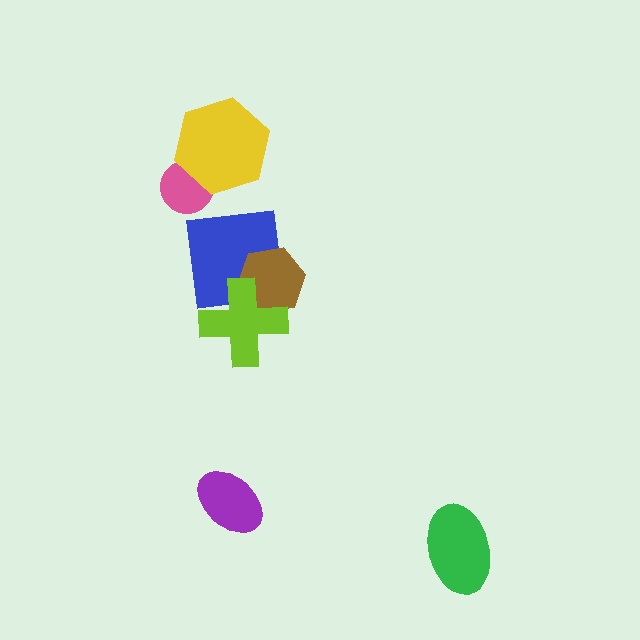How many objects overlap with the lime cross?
2 objects overlap with the lime cross.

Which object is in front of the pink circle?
The yellow hexagon is in front of the pink circle.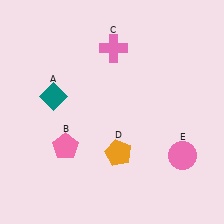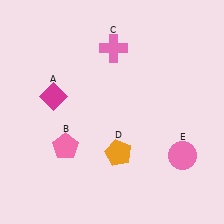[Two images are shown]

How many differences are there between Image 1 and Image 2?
There is 1 difference between the two images.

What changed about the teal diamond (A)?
In Image 1, A is teal. In Image 2, it changed to magenta.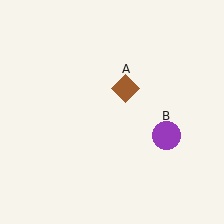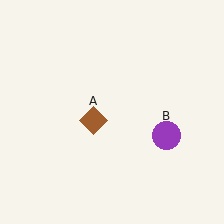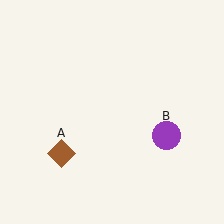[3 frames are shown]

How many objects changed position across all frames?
1 object changed position: brown diamond (object A).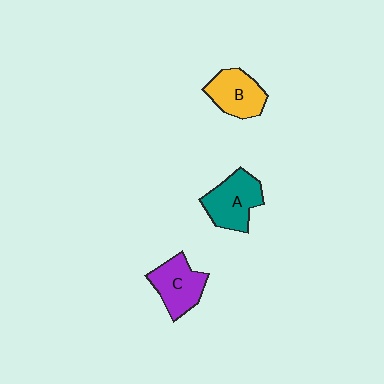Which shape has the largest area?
Shape A (teal).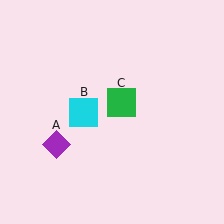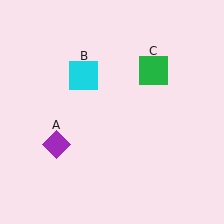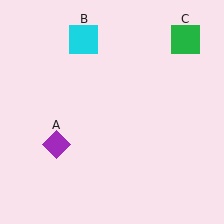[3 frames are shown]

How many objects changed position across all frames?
2 objects changed position: cyan square (object B), green square (object C).